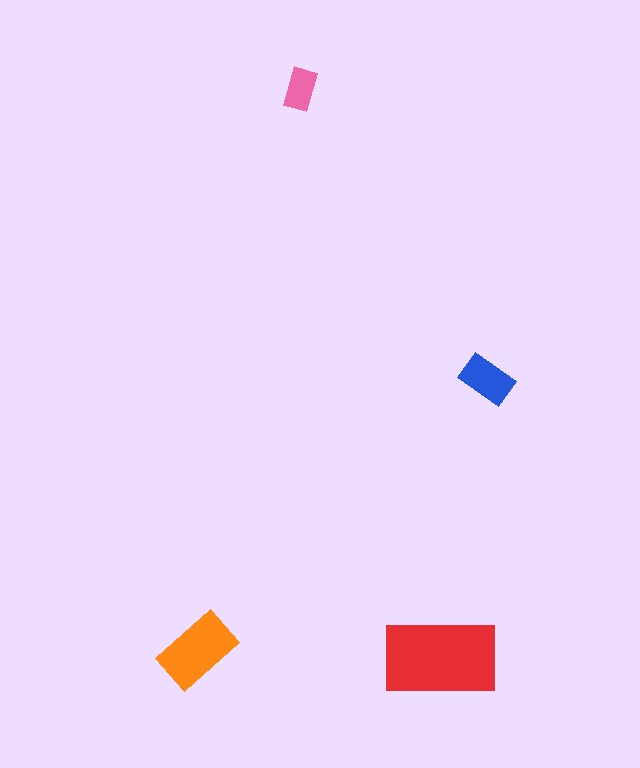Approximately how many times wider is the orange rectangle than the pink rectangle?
About 2 times wider.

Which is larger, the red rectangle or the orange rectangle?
The red one.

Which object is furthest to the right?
The blue rectangle is rightmost.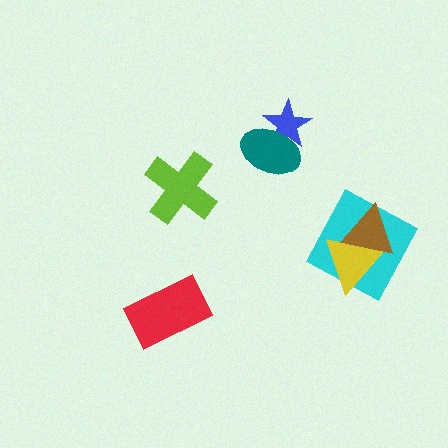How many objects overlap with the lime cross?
0 objects overlap with the lime cross.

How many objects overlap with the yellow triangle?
2 objects overlap with the yellow triangle.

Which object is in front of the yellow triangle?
The brown triangle is in front of the yellow triangle.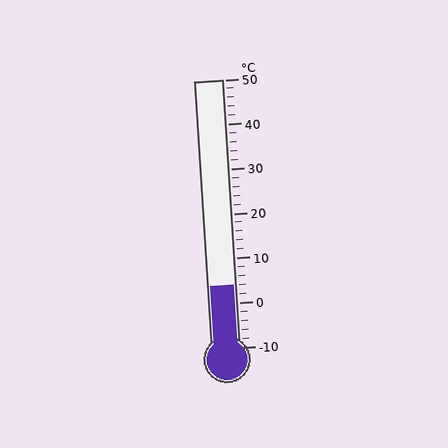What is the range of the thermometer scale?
The thermometer scale ranges from -10°C to 50°C.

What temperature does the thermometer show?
The thermometer shows approximately 4°C.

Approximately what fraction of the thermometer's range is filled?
The thermometer is filled to approximately 25% of its range.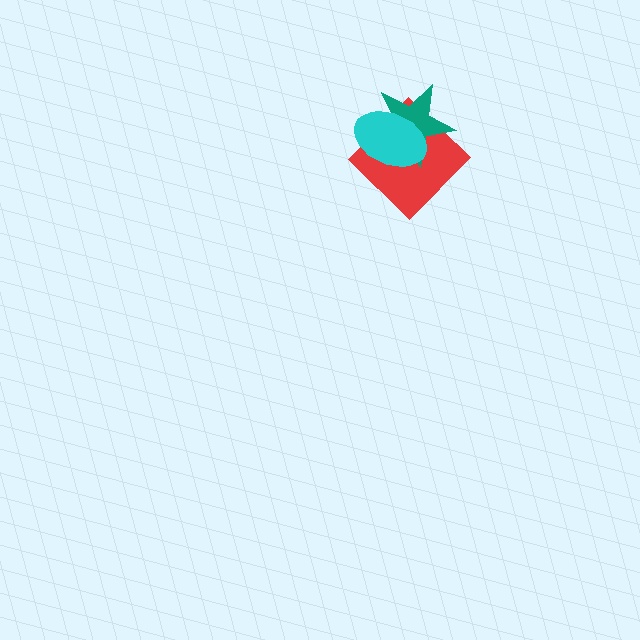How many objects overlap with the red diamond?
2 objects overlap with the red diamond.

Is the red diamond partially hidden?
Yes, it is partially covered by another shape.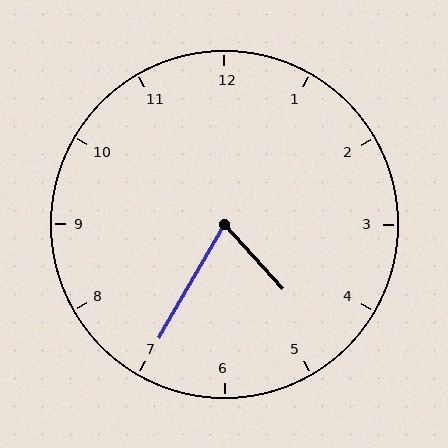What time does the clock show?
4:35.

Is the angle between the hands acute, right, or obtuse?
It is acute.